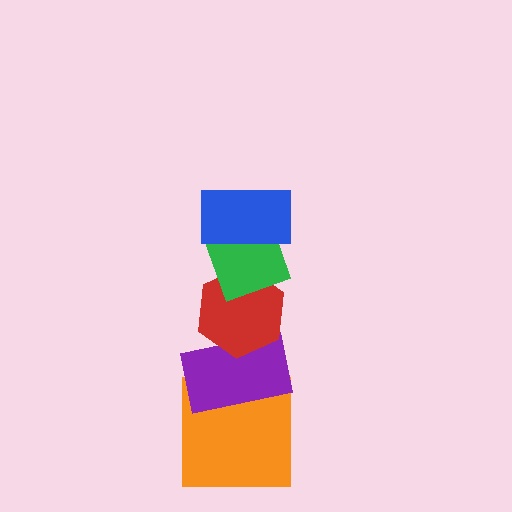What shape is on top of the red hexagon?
The green diamond is on top of the red hexagon.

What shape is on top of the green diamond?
The blue rectangle is on top of the green diamond.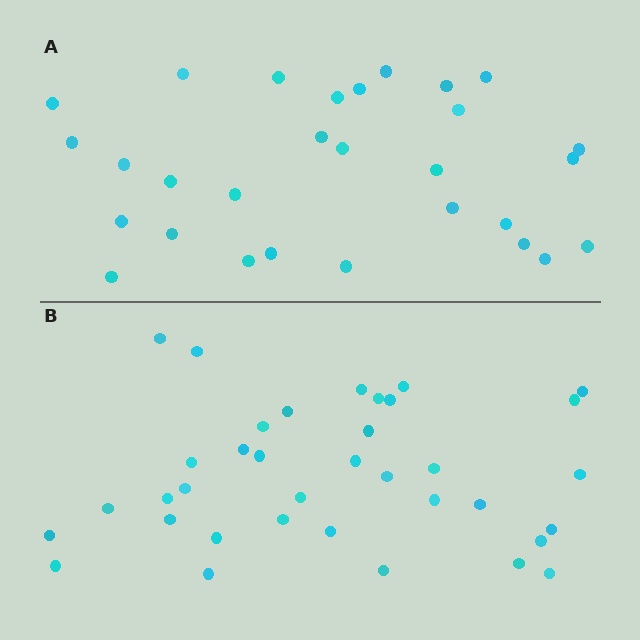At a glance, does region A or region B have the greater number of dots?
Region B (the bottom region) has more dots.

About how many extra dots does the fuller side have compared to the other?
Region B has roughly 8 or so more dots than region A.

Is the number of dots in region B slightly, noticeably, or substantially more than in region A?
Region B has only slightly more — the two regions are fairly close. The ratio is roughly 1.2 to 1.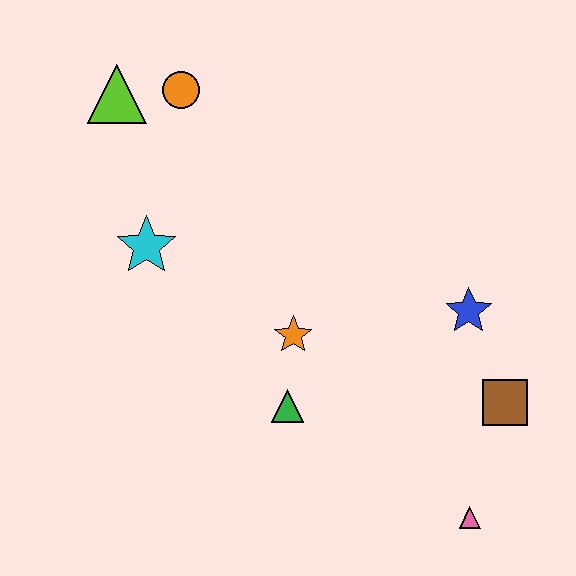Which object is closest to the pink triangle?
The brown square is closest to the pink triangle.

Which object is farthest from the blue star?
The lime triangle is farthest from the blue star.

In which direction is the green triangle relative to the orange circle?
The green triangle is below the orange circle.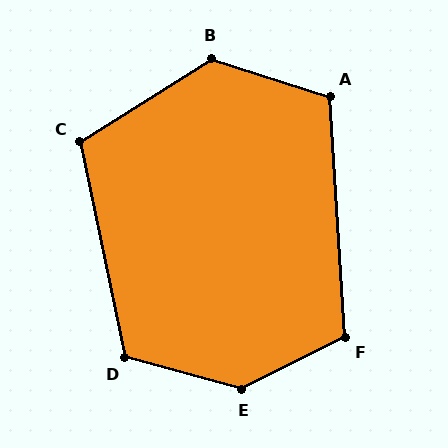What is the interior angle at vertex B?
Approximately 130 degrees (obtuse).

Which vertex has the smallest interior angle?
C, at approximately 111 degrees.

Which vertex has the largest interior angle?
E, at approximately 138 degrees.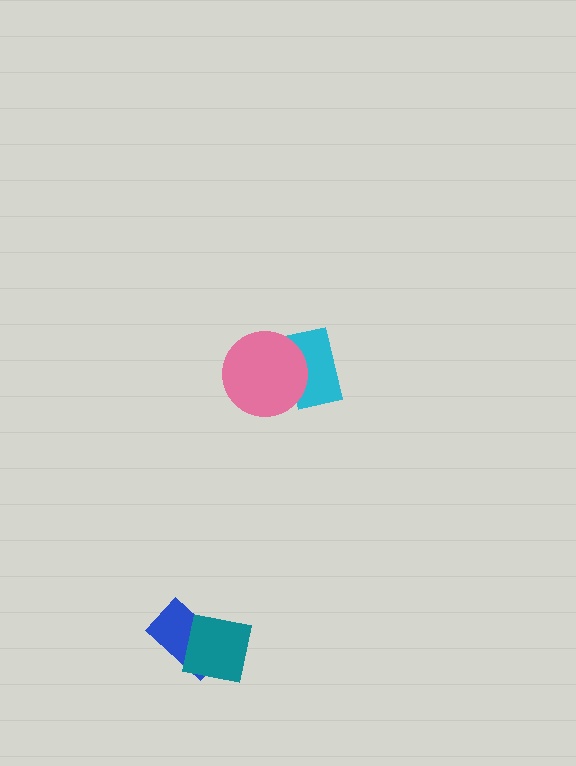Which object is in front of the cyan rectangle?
The pink circle is in front of the cyan rectangle.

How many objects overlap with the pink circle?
1 object overlaps with the pink circle.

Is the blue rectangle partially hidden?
Yes, it is partially covered by another shape.